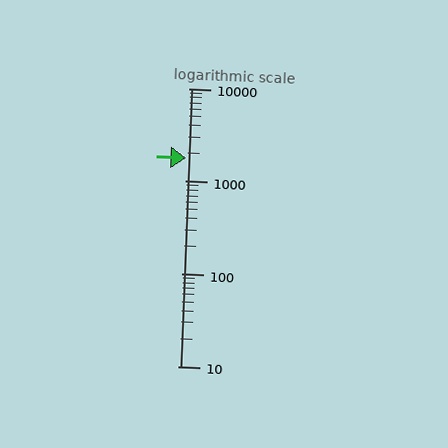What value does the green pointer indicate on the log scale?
The pointer indicates approximately 1800.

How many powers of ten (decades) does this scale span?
The scale spans 3 decades, from 10 to 10000.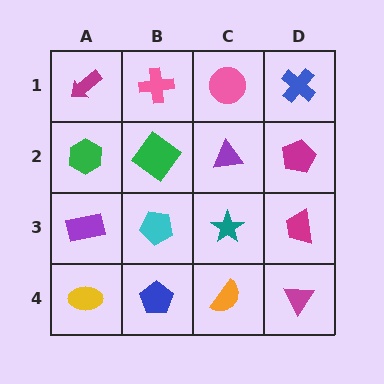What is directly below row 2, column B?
A cyan pentagon.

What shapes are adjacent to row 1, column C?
A purple triangle (row 2, column C), a pink cross (row 1, column B), a blue cross (row 1, column D).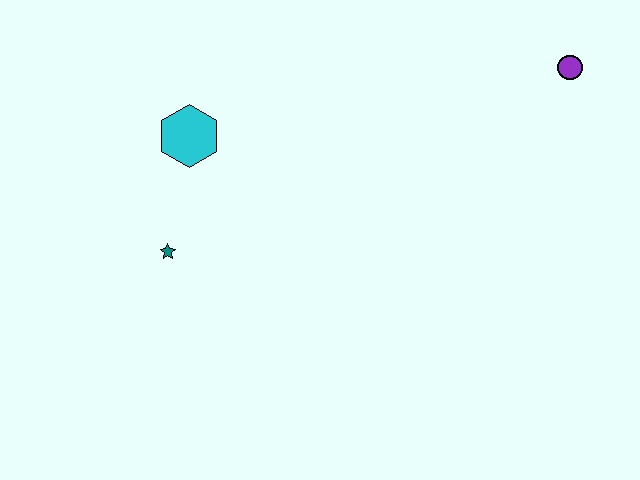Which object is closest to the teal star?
The cyan hexagon is closest to the teal star.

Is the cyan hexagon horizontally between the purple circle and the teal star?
Yes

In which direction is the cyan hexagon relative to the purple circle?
The cyan hexagon is to the left of the purple circle.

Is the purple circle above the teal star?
Yes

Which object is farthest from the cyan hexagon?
The purple circle is farthest from the cyan hexagon.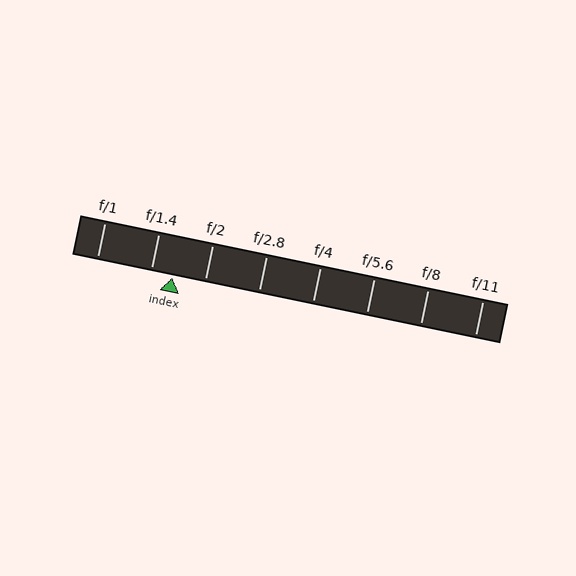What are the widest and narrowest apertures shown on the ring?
The widest aperture shown is f/1 and the narrowest is f/11.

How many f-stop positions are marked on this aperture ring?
There are 8 f-stop positions marked.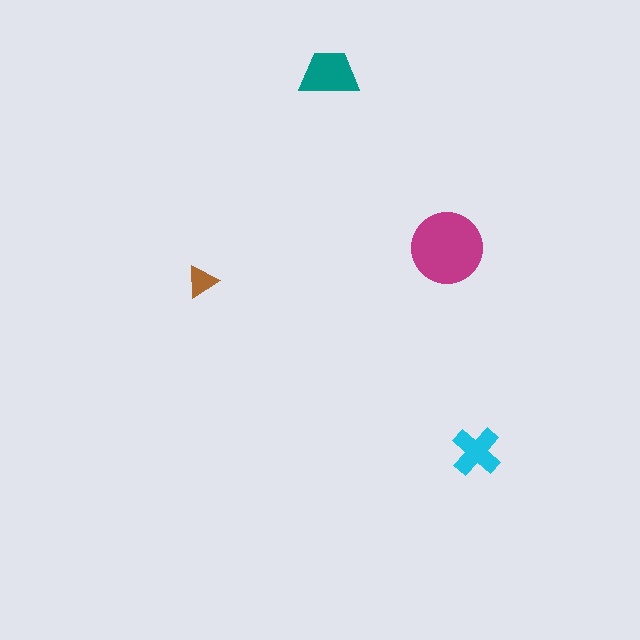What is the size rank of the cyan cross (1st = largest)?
3rd.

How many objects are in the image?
There are 4 objects in the image.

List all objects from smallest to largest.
The brown triangle, the cyan cross, the teal trapezoid, the magenta circle.